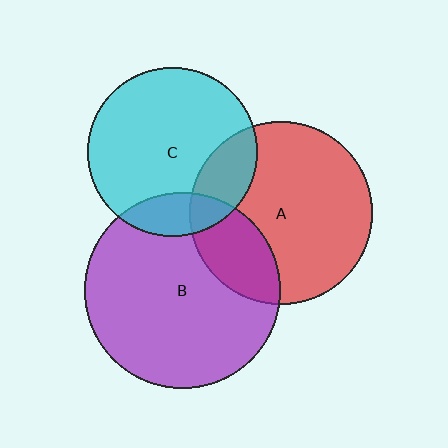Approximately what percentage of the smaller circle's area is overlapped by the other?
Approximately 20%.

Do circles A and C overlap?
Yes.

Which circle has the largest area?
Circle B (purple).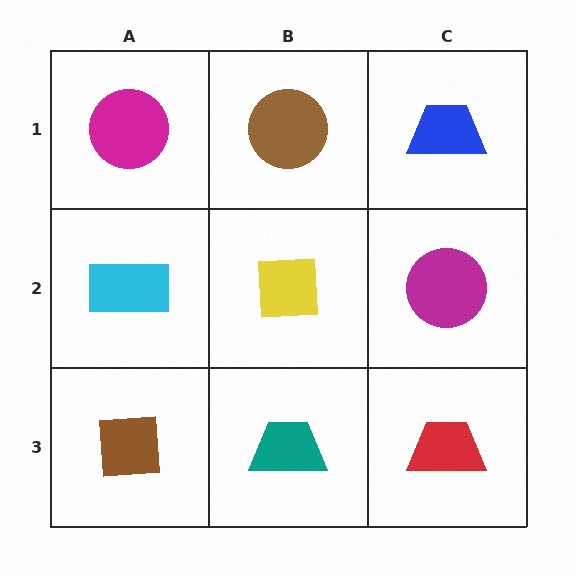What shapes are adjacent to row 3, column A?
A cyan rectangle (row 2, column A), a teal trapezoid (row 3, column B).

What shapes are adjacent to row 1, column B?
A yellow square (row 2, column B), a magenta circle (row 1, column A), a blue trapezoid (row 1, column C).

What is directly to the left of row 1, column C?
A brown circle.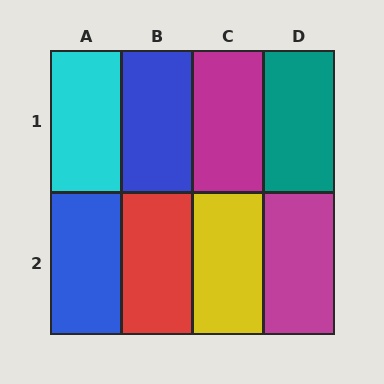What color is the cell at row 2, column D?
Magenta.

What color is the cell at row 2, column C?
Yellow.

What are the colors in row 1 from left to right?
Cyan, blue, magenta, teal.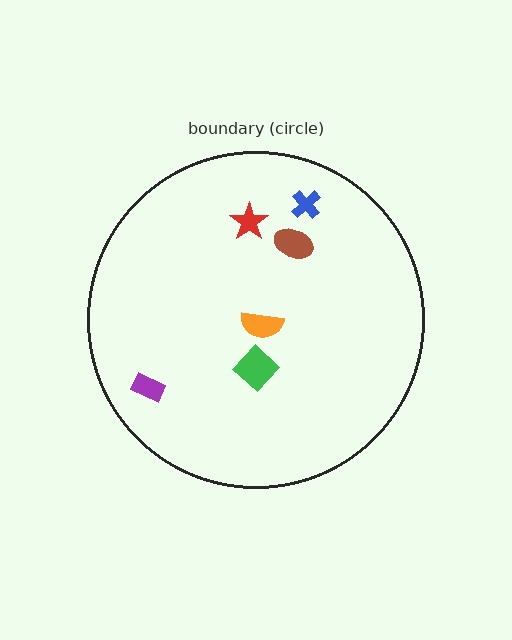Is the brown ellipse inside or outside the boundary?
Inside.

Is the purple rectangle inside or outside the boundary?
Inside.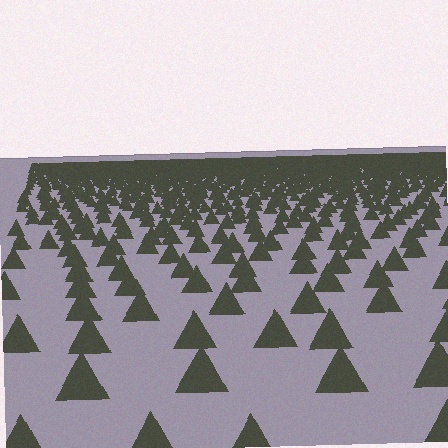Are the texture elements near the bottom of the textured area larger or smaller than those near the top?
Larger. Near the bottom, elements are closer to the viewer and appear at a bigger on-screen size.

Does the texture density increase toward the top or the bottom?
Density increases toward the top.